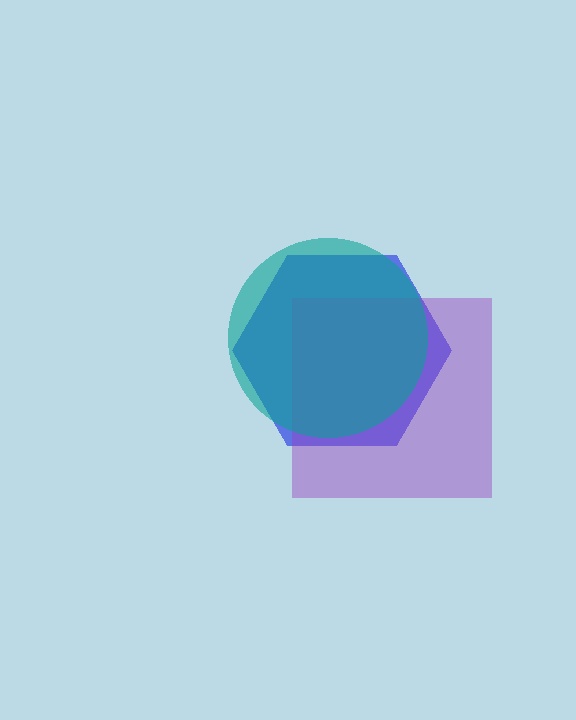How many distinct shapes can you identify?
There are 3 distinct shapes: a blue hexagon, a purple square, a teal circle.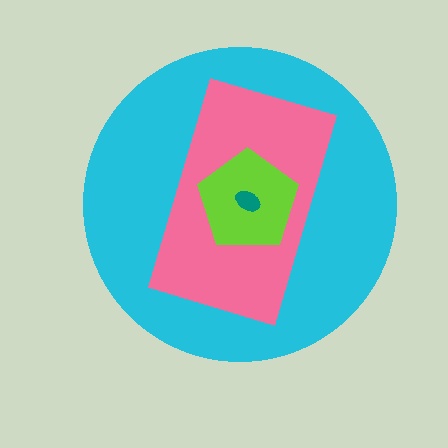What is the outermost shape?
The cyan circle.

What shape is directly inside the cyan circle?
The pink rectangle.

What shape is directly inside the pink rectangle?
The lime pentagon.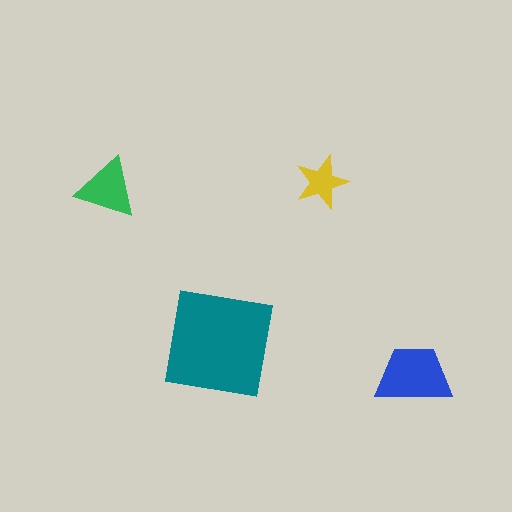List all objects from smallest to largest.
The yellow star, the green triangle, the blue trapezoid, the teal square.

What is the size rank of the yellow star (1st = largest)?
4th.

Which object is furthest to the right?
The blue trapezoid is rightmost.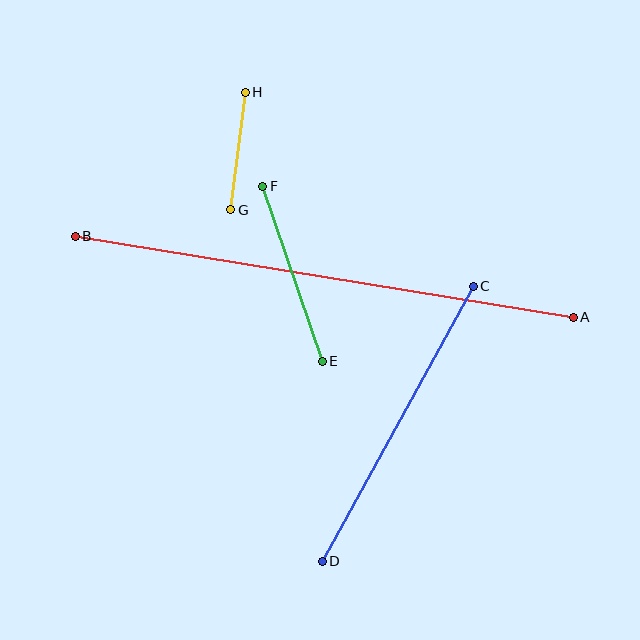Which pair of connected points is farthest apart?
Points A and B are farthest apart.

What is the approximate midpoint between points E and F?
The midpoint is at approximately (292, 274) pixels.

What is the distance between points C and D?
The distance is approximately 313 pixels.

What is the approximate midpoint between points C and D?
The midpoint is at approximately (398, 424) pixels.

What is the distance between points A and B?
The distance is approximately 504 pixels.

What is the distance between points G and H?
The distance is approximately 118 pixels.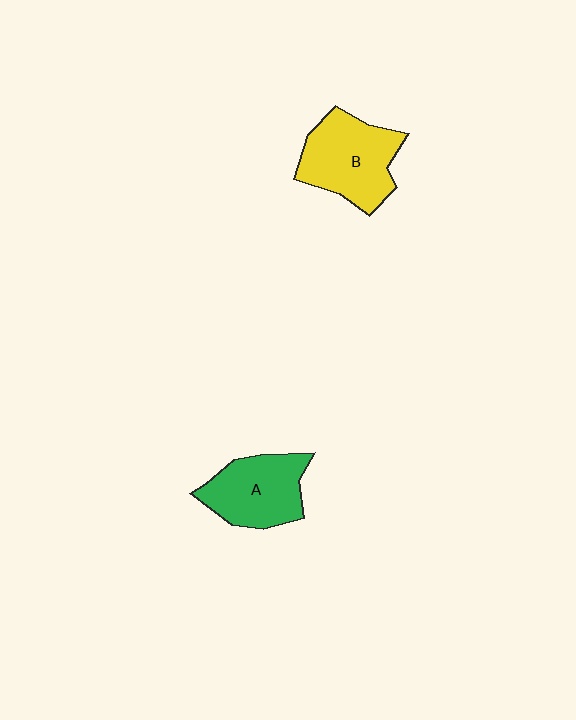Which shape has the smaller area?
Shape A (green).